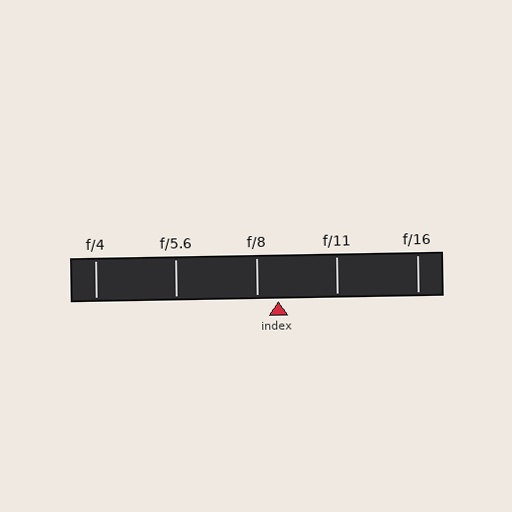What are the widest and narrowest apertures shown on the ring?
The widest aperture shown is f/4 and the narrowest is f/16.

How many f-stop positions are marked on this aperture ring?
There are 5 f-stop positions marked.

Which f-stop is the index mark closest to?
The index mark is closest to f/8.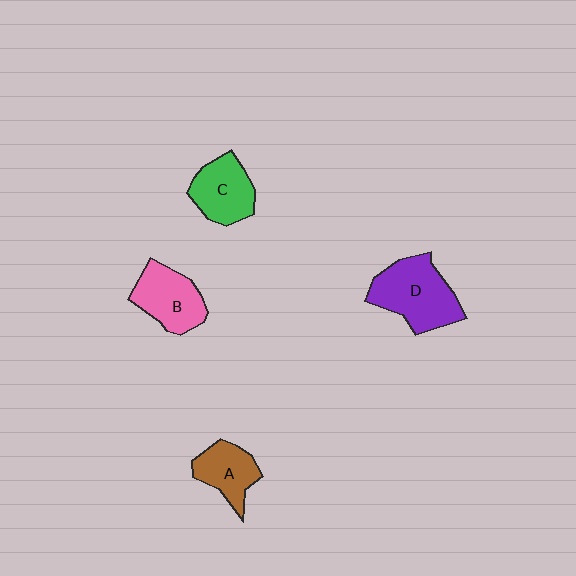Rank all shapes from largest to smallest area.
From largest to smallest: D (purple), B (pink), C (green), A (brown).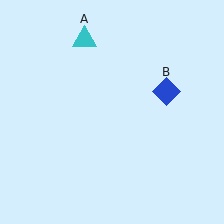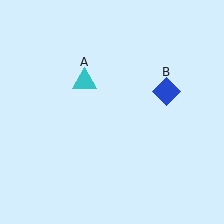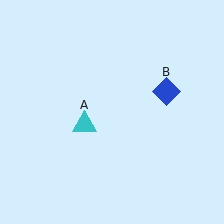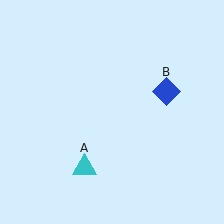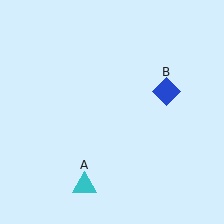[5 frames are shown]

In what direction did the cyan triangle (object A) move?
The cyan triangle (object A) moved down.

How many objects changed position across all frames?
1 object changed position: cyan triangle (object A).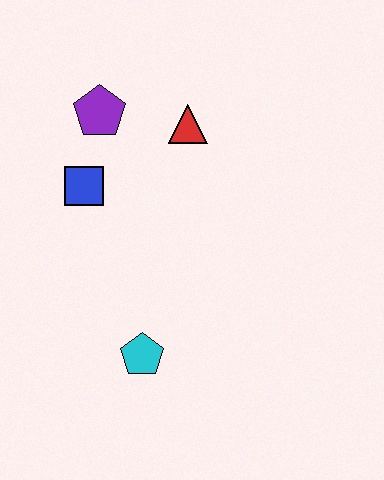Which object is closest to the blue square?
The purple pentagon is closest to the blue square.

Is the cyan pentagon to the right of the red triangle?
No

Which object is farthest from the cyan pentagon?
The purple pentagon is farthest from the cyan pentagon.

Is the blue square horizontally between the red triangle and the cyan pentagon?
No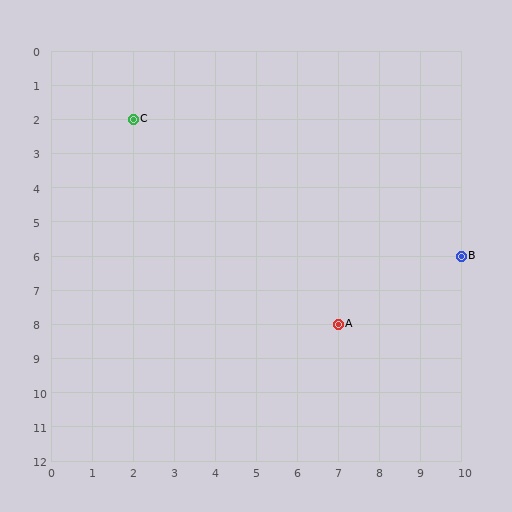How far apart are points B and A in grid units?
Points B and A are 3 columns and 2 rows apart (about 3.6 grid units diagonally).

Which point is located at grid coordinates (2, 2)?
Point C is at (2, 2).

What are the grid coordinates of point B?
Point B is at grid coordinates (10, 6).